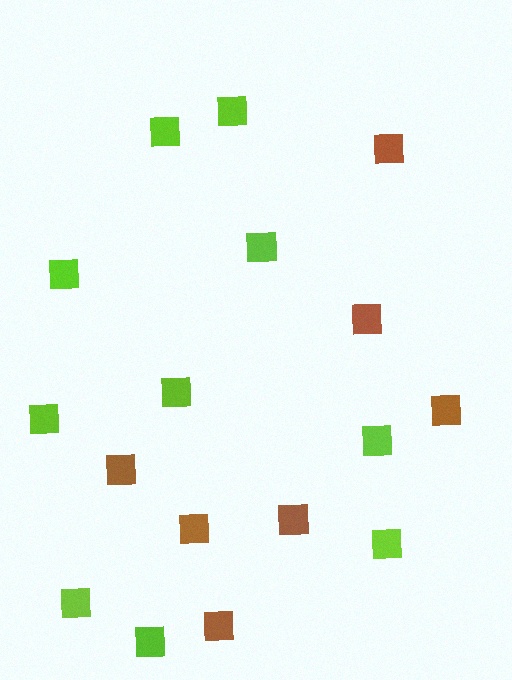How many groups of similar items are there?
There are 2 groups: one group of lime squares (10) and one group of brown squares (7).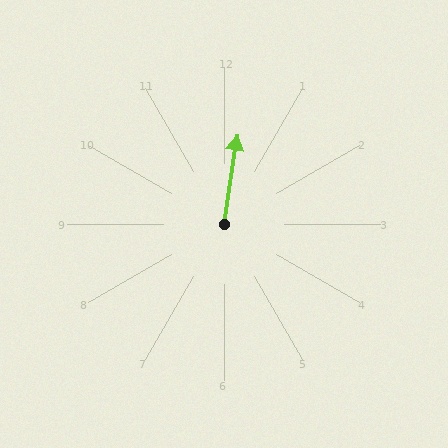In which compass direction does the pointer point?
North.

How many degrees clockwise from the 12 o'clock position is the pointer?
Approximately 8 degrees.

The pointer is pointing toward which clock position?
Roughly 12 o'clock.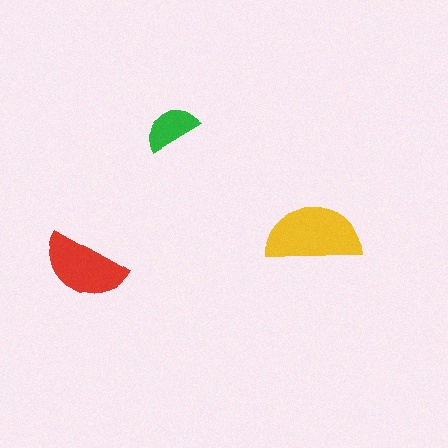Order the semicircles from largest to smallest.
the yellow one, the red one, the green one.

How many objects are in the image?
There are 3 objects in the image.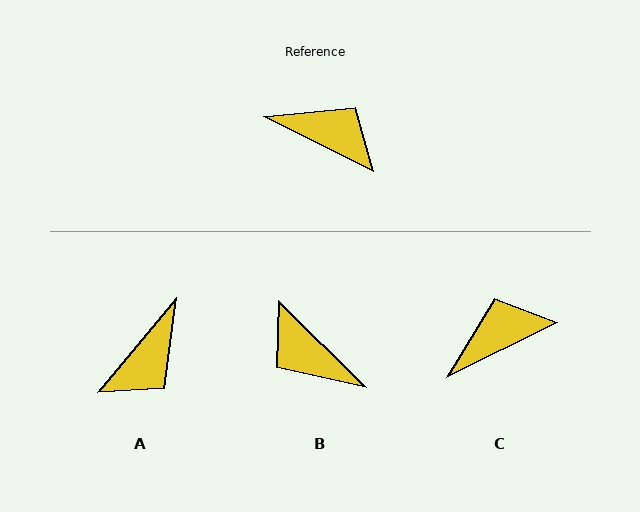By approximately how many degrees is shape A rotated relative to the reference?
Approximately 103 degrees clockwise.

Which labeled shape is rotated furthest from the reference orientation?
B, about 162 degrees away.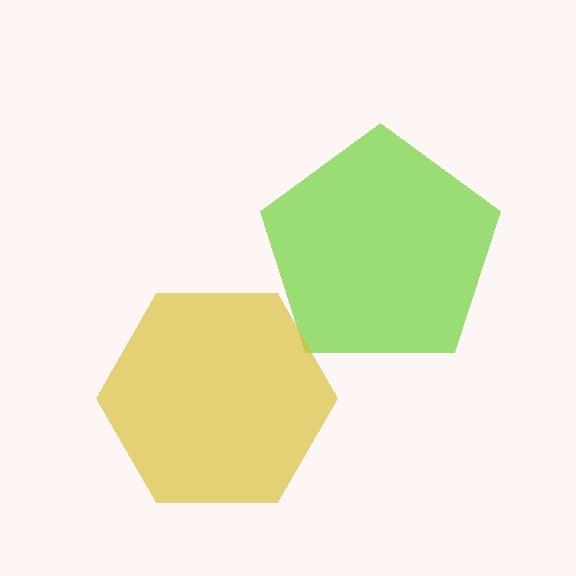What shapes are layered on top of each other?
The layered shapes are: a lime pentagon, a yellow hexagon.